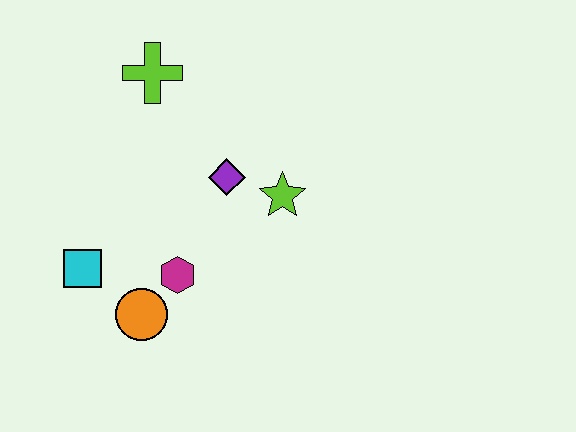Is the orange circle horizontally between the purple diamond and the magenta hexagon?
No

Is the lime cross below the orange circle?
No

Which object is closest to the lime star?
The purple diamond is closest to the lime star.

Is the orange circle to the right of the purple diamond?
No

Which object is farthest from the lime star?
The cyan square is farthest from the lime star.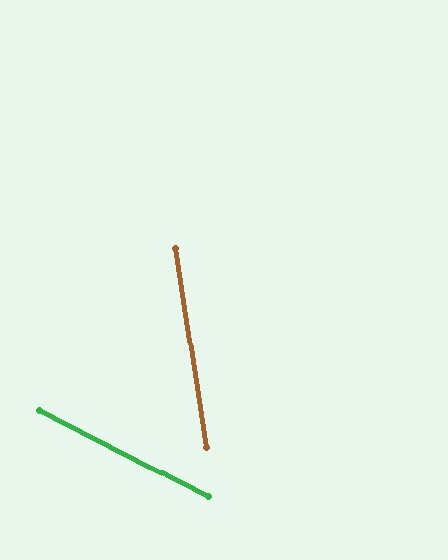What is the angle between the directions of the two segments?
Approximately 54 degrees.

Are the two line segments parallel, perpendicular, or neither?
Neither parallel nor perpendicular — they differ by about 54°.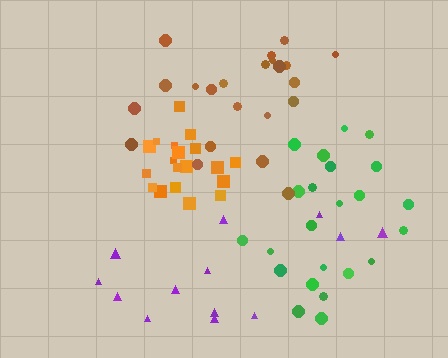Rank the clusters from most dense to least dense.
orange, green, brown, purple.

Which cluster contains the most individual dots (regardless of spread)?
Green (24).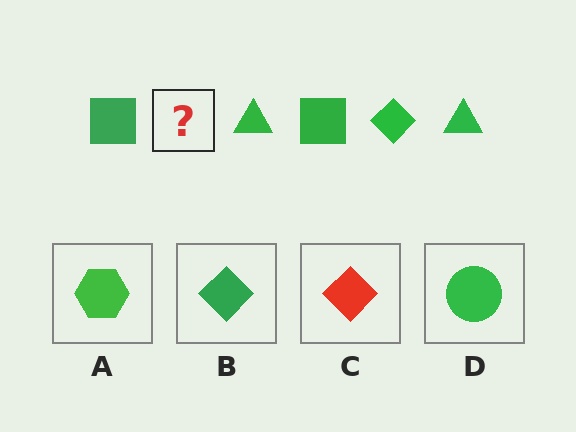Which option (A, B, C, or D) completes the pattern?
B.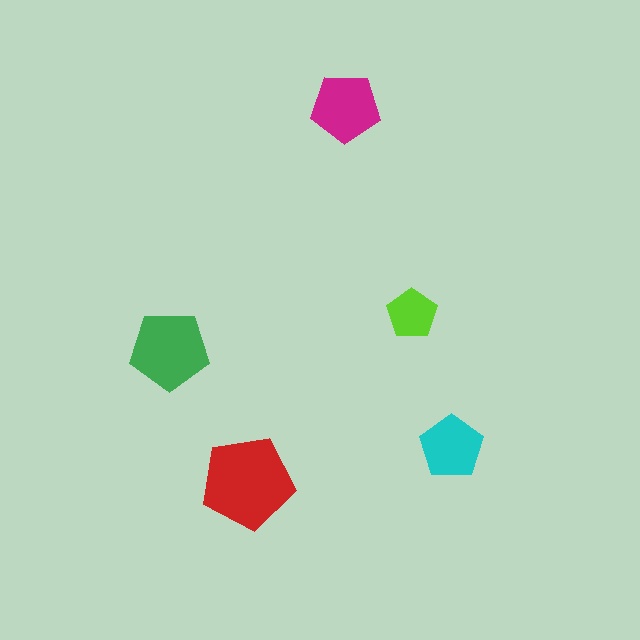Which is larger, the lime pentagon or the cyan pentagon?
The cyan one.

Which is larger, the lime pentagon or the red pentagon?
The red one.